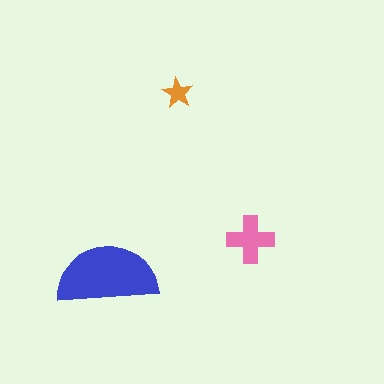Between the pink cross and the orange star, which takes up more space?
The pink cross.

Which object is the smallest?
The orange star.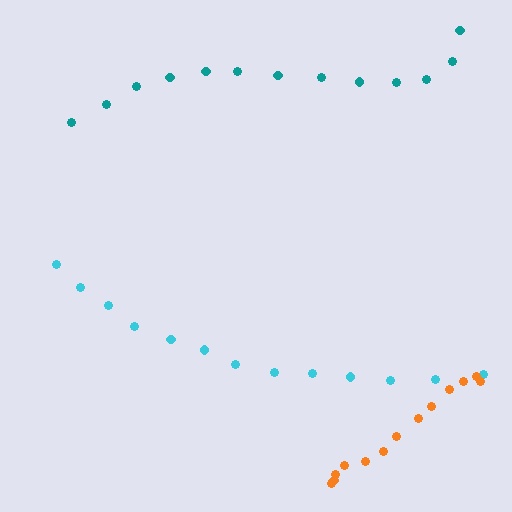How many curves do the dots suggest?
There are 3 distinct paths.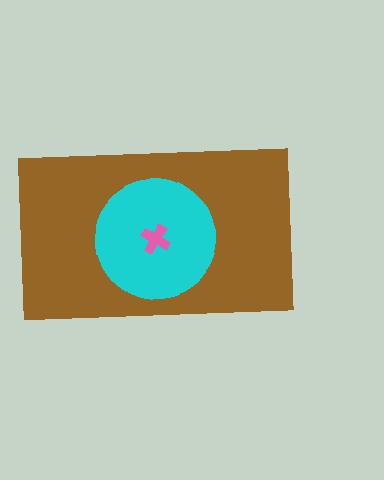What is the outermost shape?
The brown rectangle.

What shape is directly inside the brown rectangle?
The cyan circle.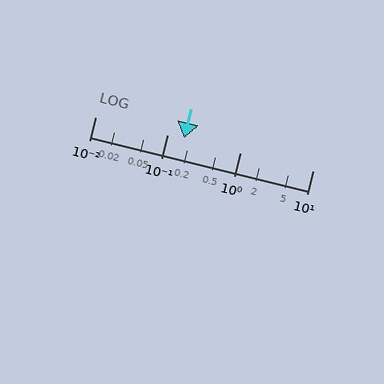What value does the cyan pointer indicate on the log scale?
The pointer indicates approximately 0.17.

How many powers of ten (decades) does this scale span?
The scale spans 3 decades, from 0.01 to 10.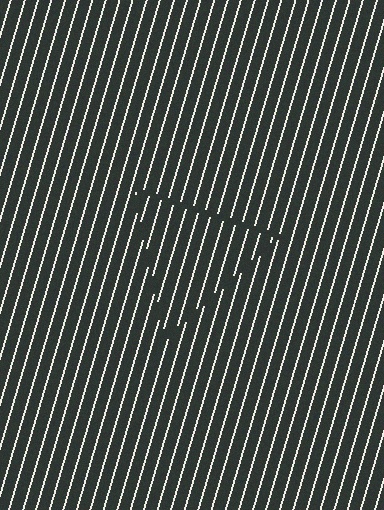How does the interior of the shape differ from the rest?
The interior of the shape contains the same grating, shifted by half a period — the contour is defined by the phase discontinuity where line-ends from the inner and outer gratings abut.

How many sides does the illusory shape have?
3 sides — the line-ends trace a triangle.